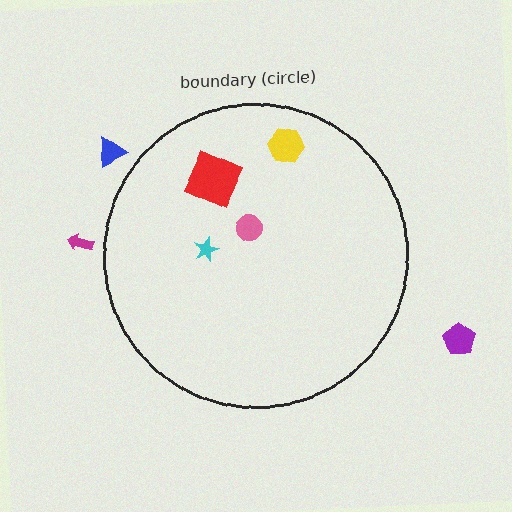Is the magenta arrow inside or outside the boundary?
Outside.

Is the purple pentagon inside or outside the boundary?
Outside.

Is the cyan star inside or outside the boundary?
Inside.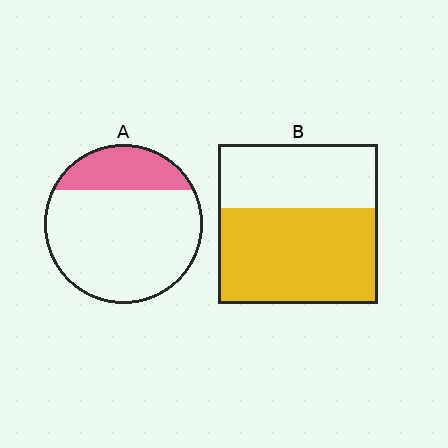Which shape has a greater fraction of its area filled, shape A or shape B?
Shape B.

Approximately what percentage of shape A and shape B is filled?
A is approximately 25% and B is approximately 60%.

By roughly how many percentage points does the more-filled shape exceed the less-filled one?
By roughly 35 percentage points (B over A).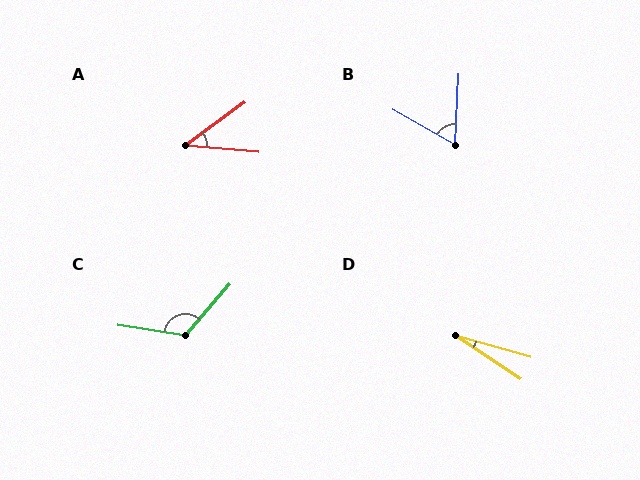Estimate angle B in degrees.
Approximately 64 degrees.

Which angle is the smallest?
D, at approximately 18 degrees.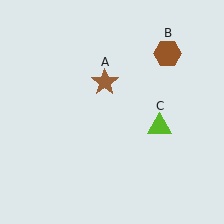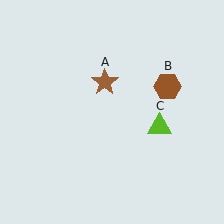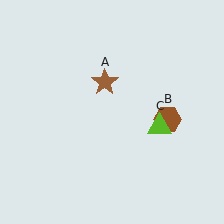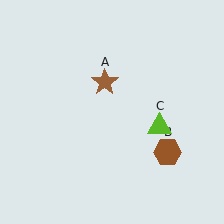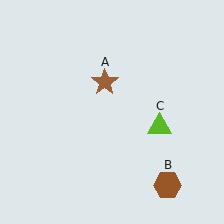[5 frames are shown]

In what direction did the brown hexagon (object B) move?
The brown hexagon (object B) moved down.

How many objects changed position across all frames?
1 object changed position: brown hexagon (object B).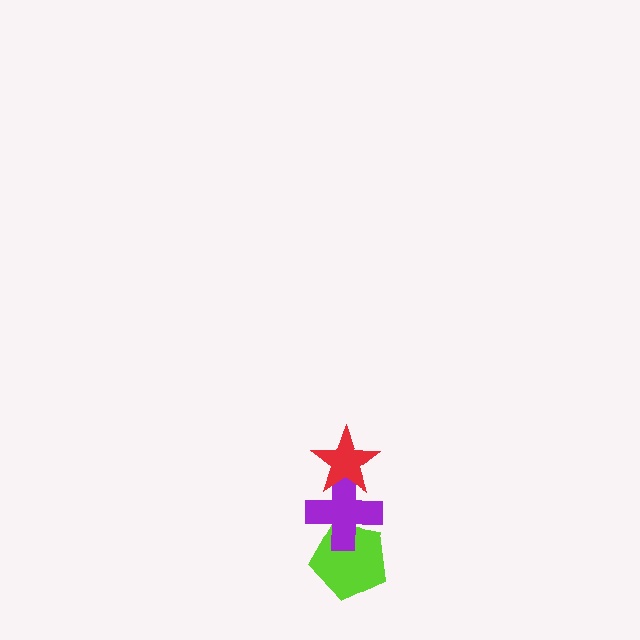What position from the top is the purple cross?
The purple cross is 2nd from the top.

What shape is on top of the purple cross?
The red star is on top of the purple cross.